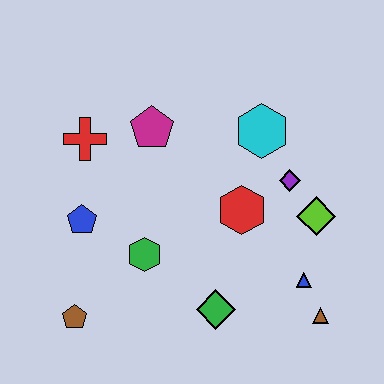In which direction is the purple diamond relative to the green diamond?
The purple diamond is above the green diamond.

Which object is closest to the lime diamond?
The purple diamond is closest to the lime diamond.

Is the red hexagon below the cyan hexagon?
Yes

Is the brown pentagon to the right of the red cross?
No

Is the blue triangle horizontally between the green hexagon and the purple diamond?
No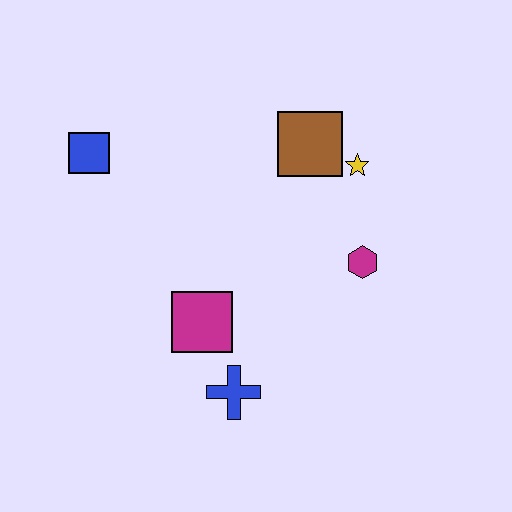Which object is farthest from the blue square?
The magenta hexagon is farthest from the blue square.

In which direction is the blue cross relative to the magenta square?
The blue cross is below the magenta square.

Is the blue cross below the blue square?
Yes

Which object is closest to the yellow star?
The brown square is closest to the yellow star.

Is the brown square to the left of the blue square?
No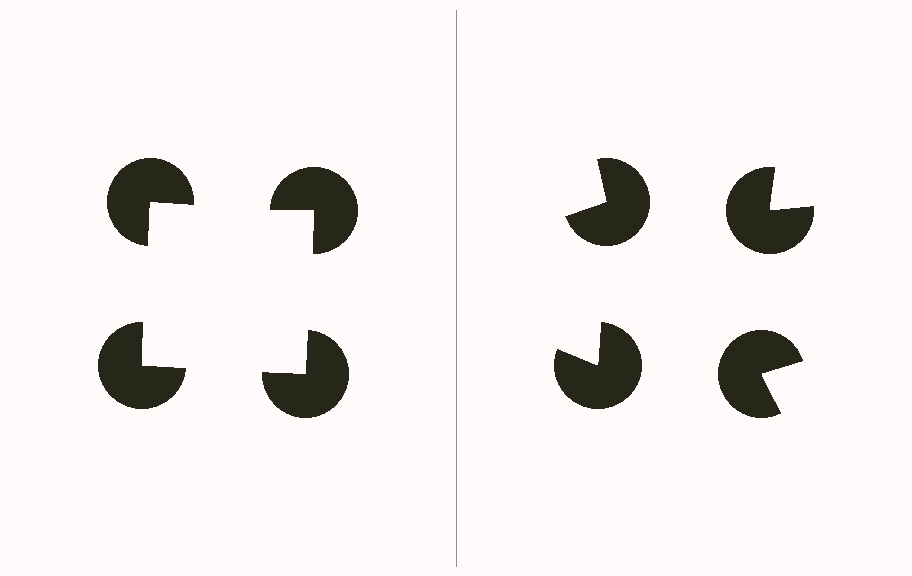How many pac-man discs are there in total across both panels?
8 — 4 on each side.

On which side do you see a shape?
An illusory square appears on the left side. On the right side the wedge cuts are rotated, so no coherent shape forms.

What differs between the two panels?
The pac-man discs are positioned identically on both sides; only the wedge orientations differ. On the left they align to a square; on the right they are misaligned.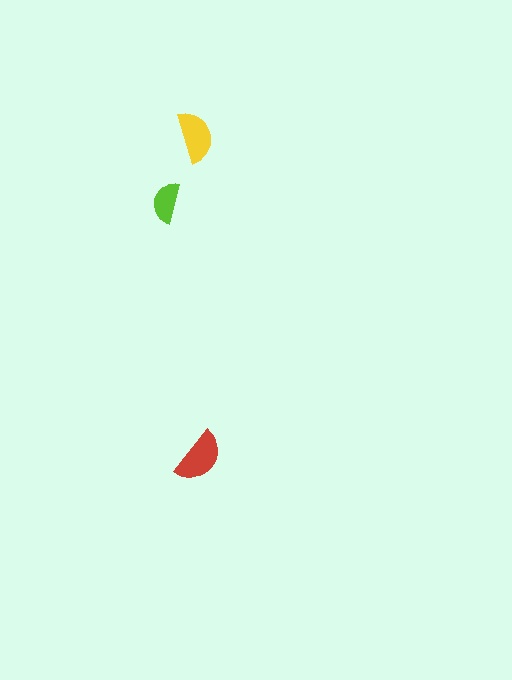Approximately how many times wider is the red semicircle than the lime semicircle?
About 1.5 times wider.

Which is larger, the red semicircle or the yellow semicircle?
The red one.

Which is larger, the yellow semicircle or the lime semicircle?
The yellow one.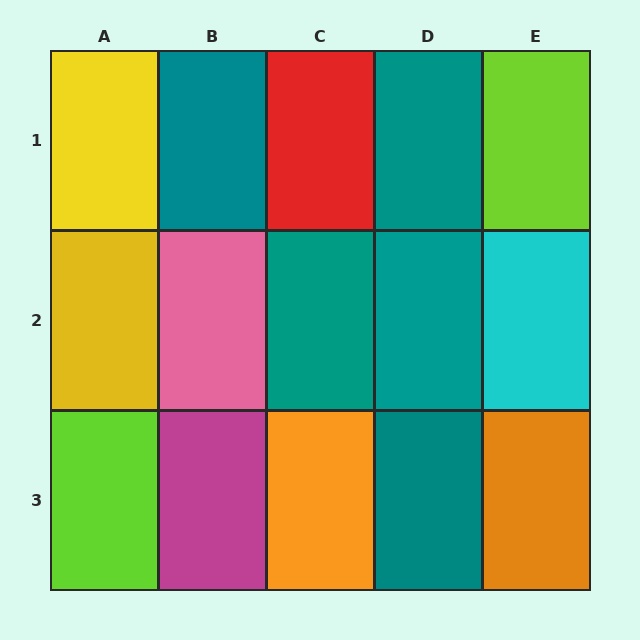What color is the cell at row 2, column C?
Teal.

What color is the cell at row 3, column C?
Orange.